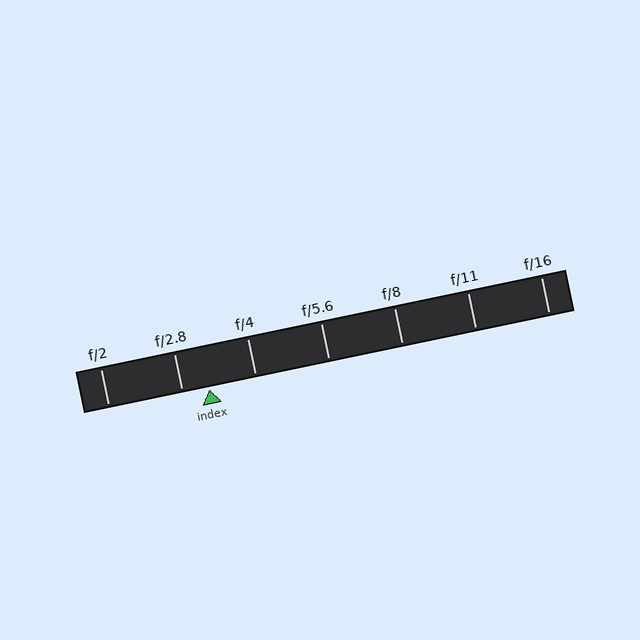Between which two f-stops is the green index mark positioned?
The index mark is between f/2.8 and f/4.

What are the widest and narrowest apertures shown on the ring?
The widest aperture shown is f/2 and the narrowest is f/16.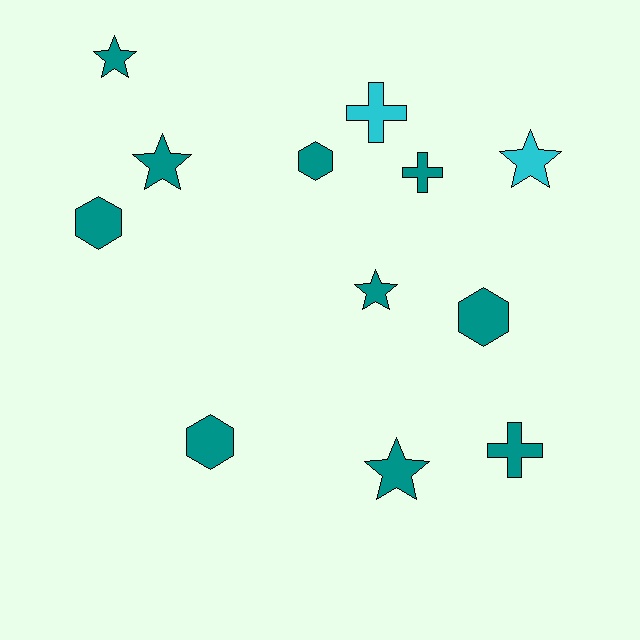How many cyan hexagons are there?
There are no cyan hexagons.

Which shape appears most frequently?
Star, with 5 objects.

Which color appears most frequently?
Teal, with 10 objects.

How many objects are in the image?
There are 12 objects.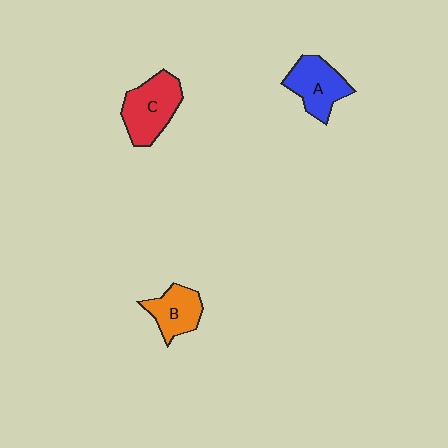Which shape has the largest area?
Shape C (red).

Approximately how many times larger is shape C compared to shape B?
Approximately 1.4 times.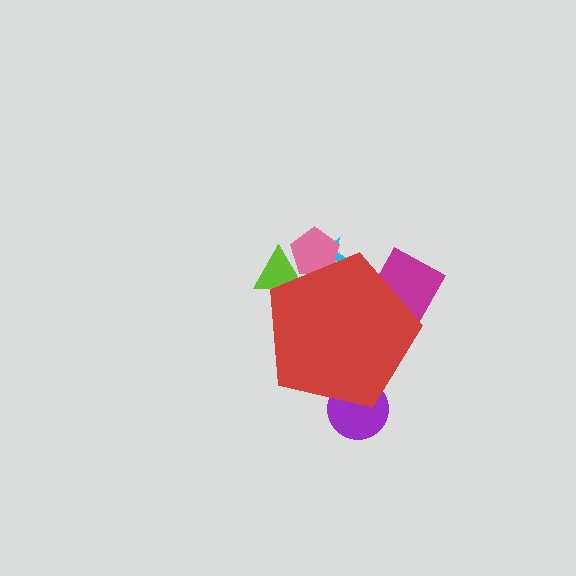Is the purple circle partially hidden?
Yes, the purple circle is partially hidden behind the red pentagon.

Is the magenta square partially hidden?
Yes, the magenta square is partially hidden behind the red pentagon.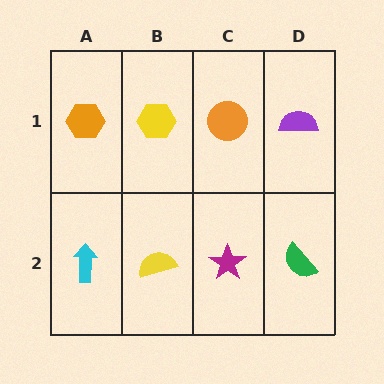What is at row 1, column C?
An orange circle.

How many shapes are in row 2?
4 shapes.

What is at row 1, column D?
A purple semicircle.